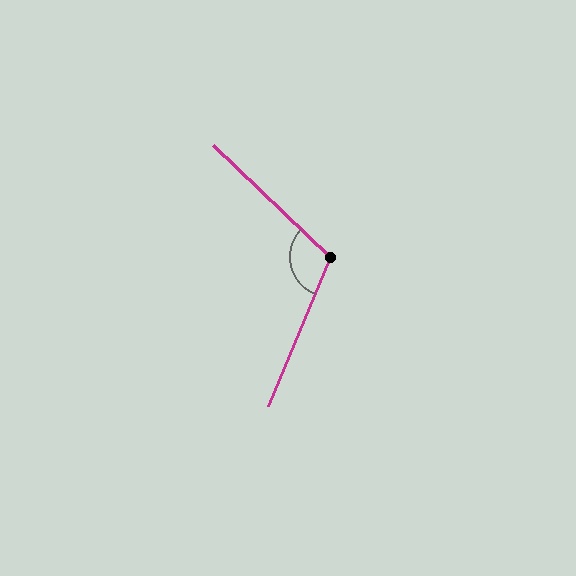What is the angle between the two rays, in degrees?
Approximately 111 degrees.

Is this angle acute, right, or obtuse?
It is obtuse.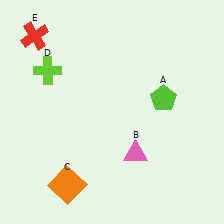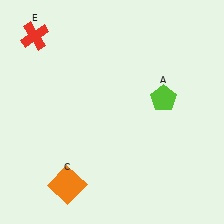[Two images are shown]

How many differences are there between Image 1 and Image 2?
There are 2 differences between the two images.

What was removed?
The pink triangle (B), the lime cross (D) were removed in Image 2.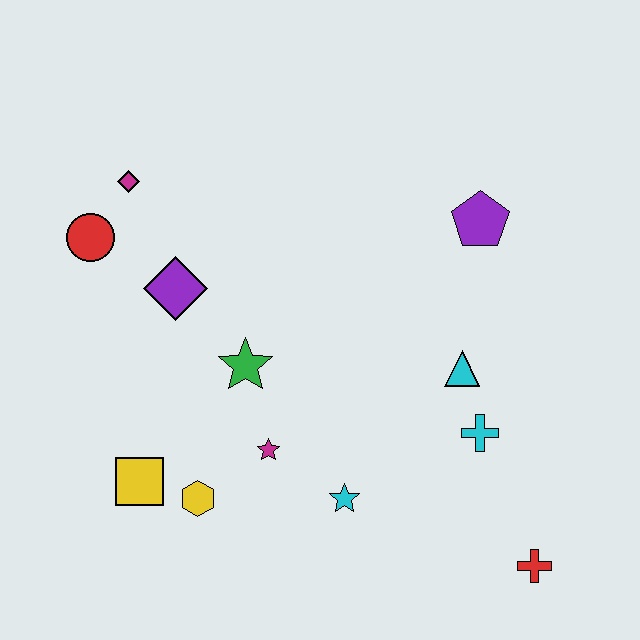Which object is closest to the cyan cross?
The cyan triangle is closest to the cyan cross.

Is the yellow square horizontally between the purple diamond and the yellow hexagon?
No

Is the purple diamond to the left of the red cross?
Yes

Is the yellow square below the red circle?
Yes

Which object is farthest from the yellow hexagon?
The purple pentagon is farthest from the yellow hexagon.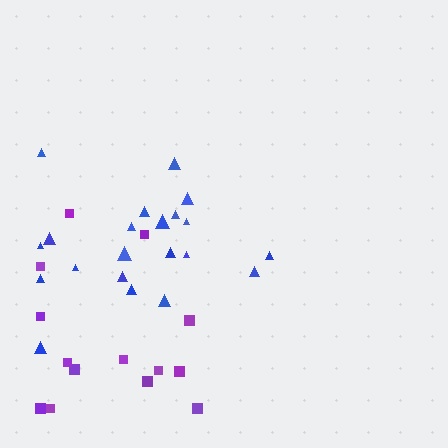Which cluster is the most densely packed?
Blue.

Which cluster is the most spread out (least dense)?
Purple.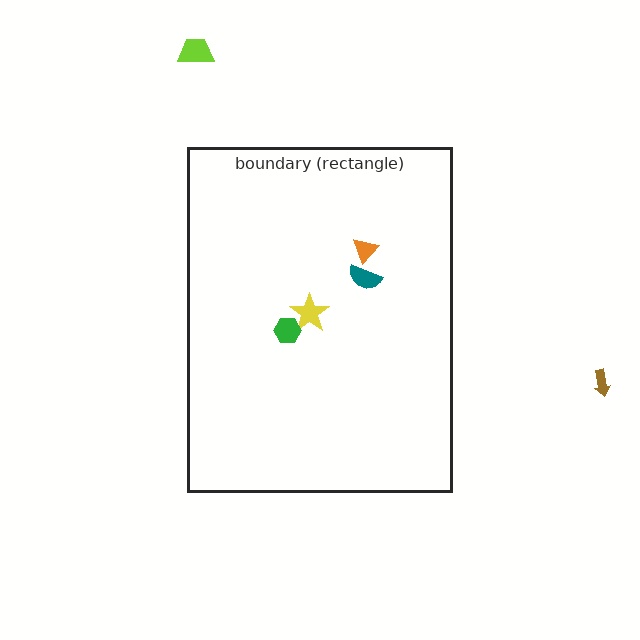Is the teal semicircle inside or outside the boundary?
Inside.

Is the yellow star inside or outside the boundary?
Inside.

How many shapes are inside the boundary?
4 inside, 2 outside.